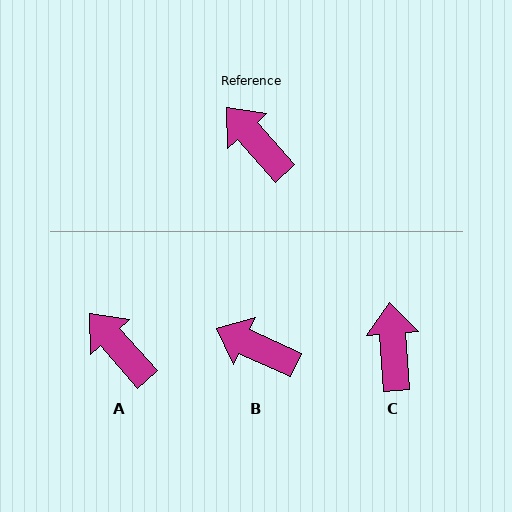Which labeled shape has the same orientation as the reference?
A.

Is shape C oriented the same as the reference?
No, it is off by about 37 degrees.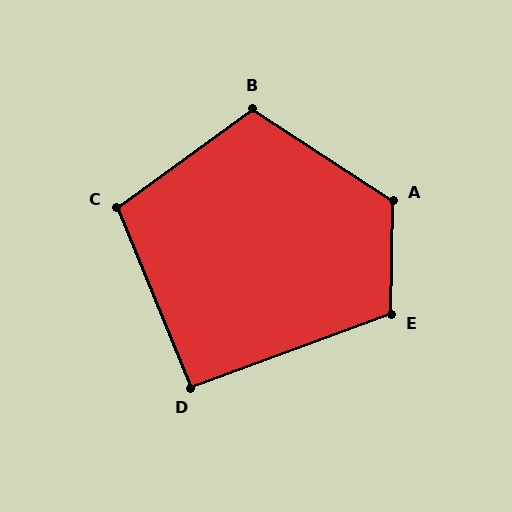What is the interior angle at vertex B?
Approximately 111 degrees (obtuse).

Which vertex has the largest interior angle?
A, at approximately 123 degrees.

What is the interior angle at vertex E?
Approximately 111 degrees (obtuse).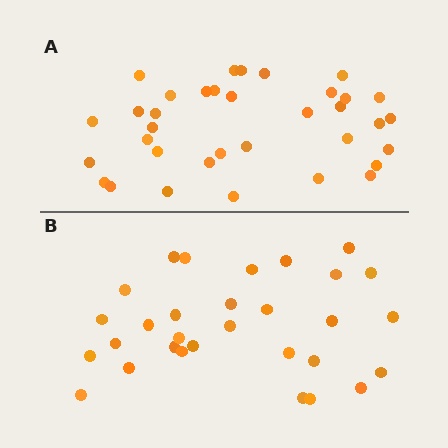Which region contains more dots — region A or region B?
Region A (the top region) has more dots.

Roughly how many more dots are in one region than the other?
Region A has about 5 more dots than region B.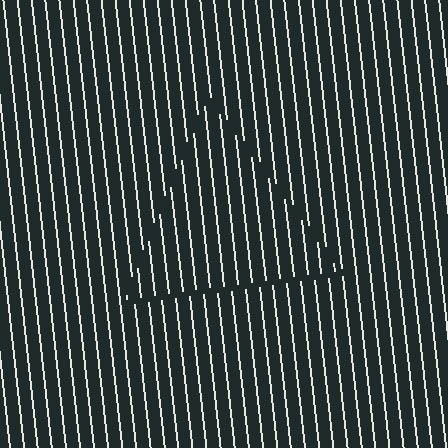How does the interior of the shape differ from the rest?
The interior of the shape contains the same grating, shifted by half a period — the contour is defined by the phase discontinuity where line-ends from the inner and outer gratings abut.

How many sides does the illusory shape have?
3 sides — the line-ends trace a triangle.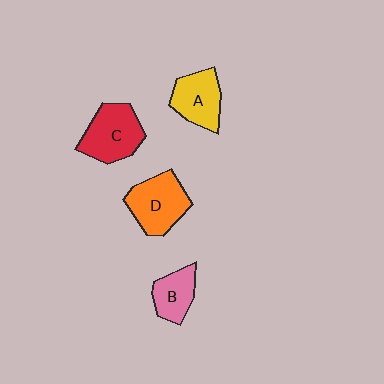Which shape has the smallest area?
Shape B (pink).